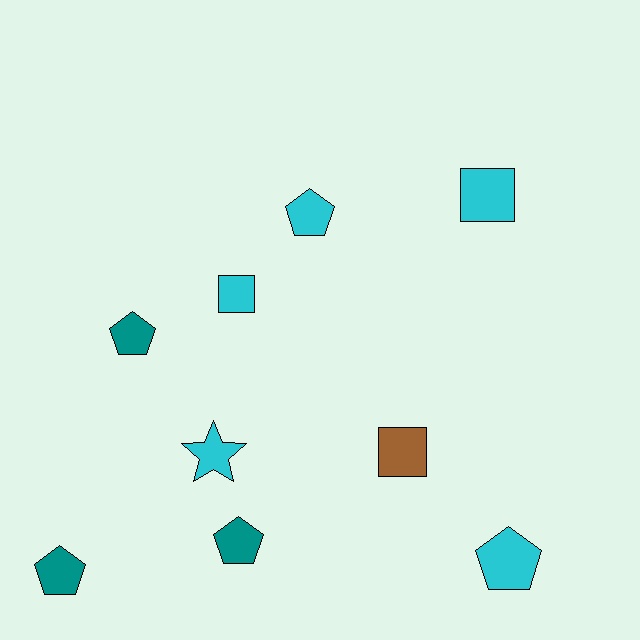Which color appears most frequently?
Cyan, with 5 objects.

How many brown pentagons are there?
There are no brown pentagons.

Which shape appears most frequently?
Pentagon, with 5 objects.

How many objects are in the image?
There are 9 objects.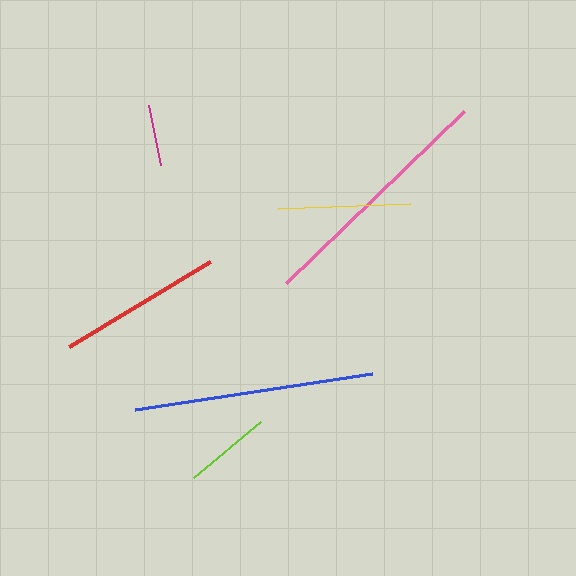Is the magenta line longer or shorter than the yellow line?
The yellow line is longer than the magenta line.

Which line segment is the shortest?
The magenta line is the shortest at approximately 61 pixels.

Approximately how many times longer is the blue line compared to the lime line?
The blue line is approximately 2.7 times the length of the lime line.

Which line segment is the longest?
The pink line is the longest at approximately 247 pixels.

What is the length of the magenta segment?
The magenta segment is approximately 61 pixels long.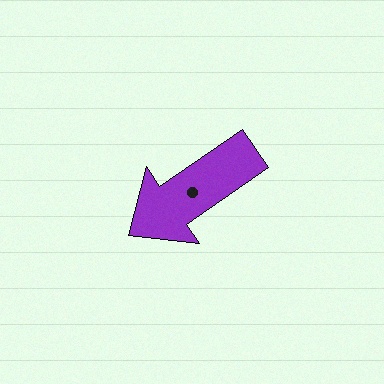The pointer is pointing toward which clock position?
Roughly 8 o'clock.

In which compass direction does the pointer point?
Southwest.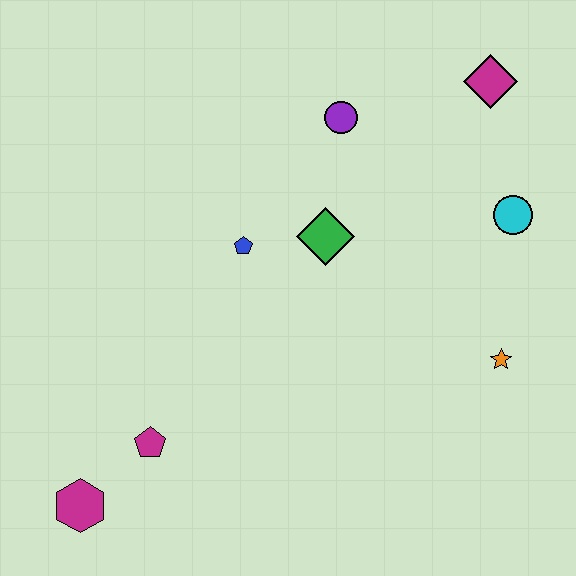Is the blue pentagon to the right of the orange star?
No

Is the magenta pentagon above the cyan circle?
No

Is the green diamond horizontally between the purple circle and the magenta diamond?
No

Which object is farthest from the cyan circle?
The magenta hexagon is farthest from the cyan circle.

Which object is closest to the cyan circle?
The magenta diamond is closest to the cyan circle.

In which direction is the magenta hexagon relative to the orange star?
The magenta hexagon is to the left of the orange star.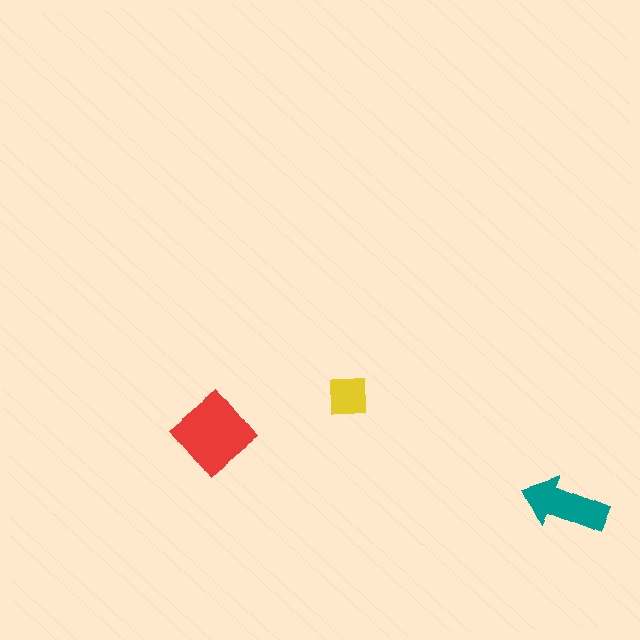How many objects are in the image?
There are 3 objects in the image.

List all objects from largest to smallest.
The red diamond, the teal arrow, the yellow square.